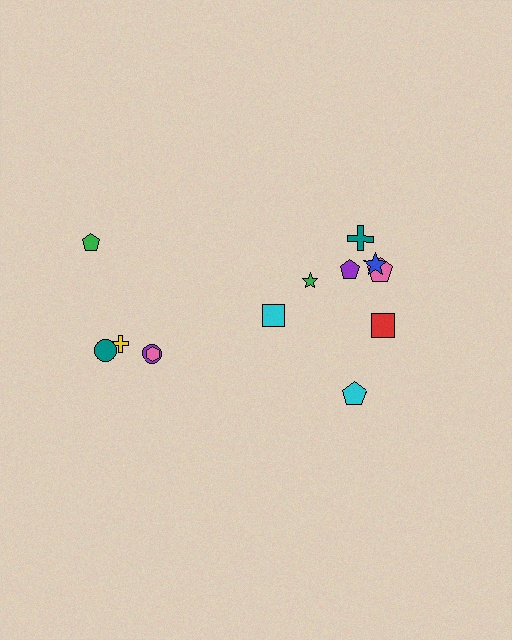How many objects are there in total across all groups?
There are 13 objects.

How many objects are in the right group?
There are 8 objects.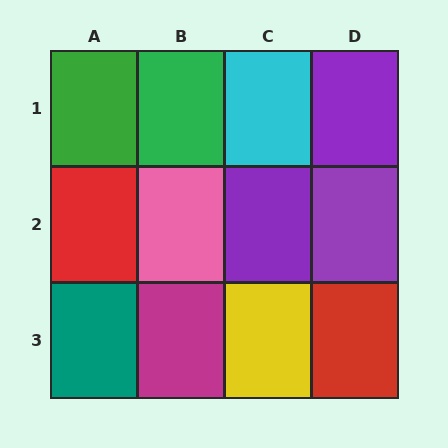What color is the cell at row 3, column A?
Teal.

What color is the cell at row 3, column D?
Red.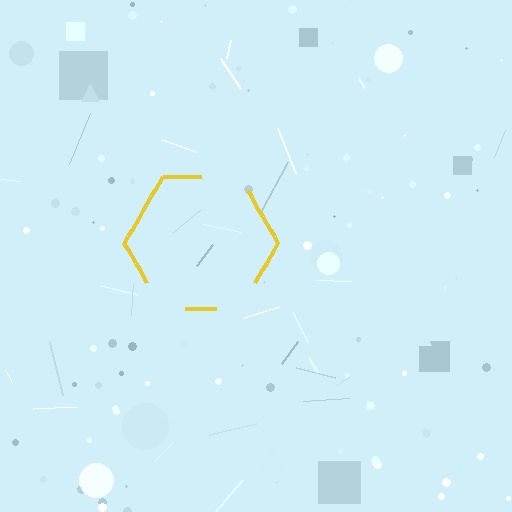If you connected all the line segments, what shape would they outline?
They would outline a hexagon.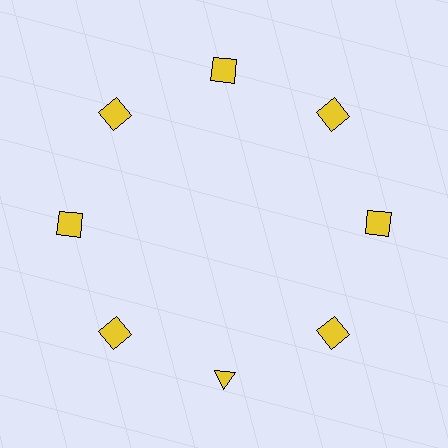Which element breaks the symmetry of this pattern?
The yellow triangle at roughly the 6 o'clock position breaks the symmetry. All other shapes are yellow squares.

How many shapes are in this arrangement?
There are 8 shapes arranged in a ring pattern.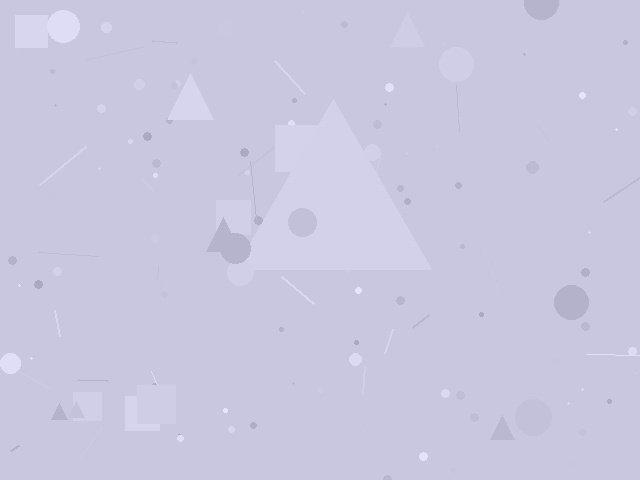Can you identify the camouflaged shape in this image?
The camouflaged shape is a triangle.